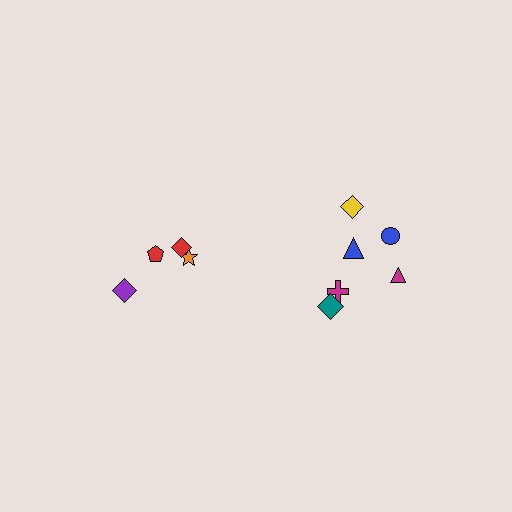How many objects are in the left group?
There are 4 objects.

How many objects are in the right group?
There are 6 objects.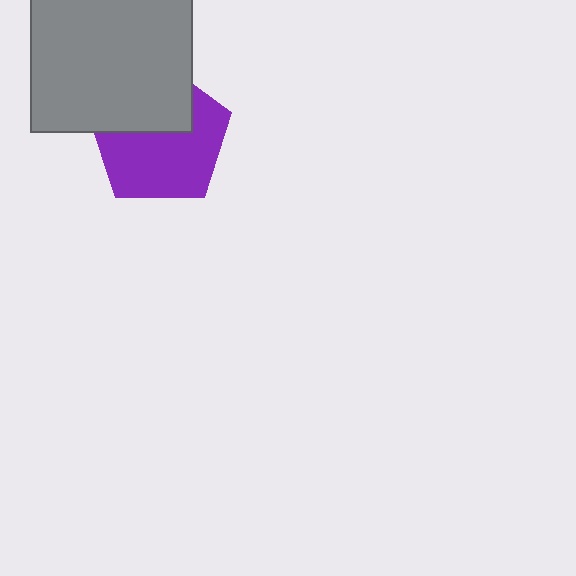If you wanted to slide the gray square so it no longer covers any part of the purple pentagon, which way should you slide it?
Slide it up — that is the most direct way to separate the two shapes.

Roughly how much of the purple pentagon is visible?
About half of it is visible (roughly 60%).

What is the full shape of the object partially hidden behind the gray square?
The partially hidden object is a purple pentagon.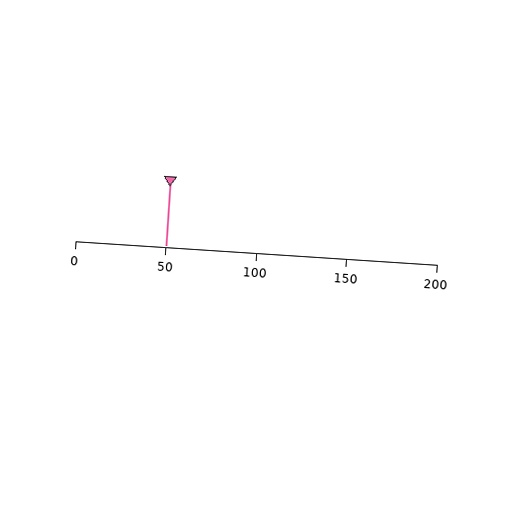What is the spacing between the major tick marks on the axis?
The major ticks are spaced 50 apart.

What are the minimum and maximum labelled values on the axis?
The axis runs from 0 to 200.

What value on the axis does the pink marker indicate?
The marker indicates approximately 50.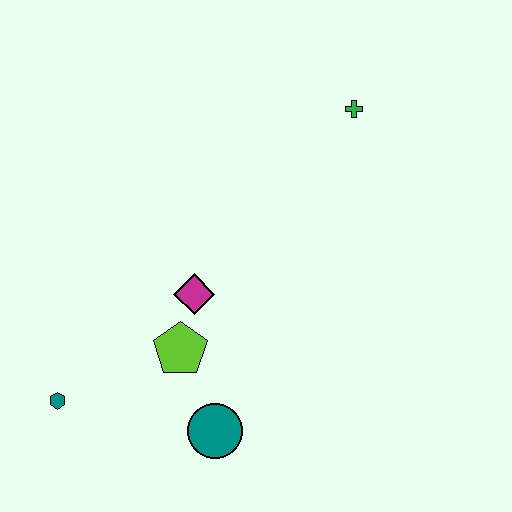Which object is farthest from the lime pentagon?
The green cross is farthest from the lime pentagon.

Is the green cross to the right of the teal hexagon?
Yes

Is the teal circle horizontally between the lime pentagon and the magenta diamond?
No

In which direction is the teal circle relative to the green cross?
The teal circle is below the green cross.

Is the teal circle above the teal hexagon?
No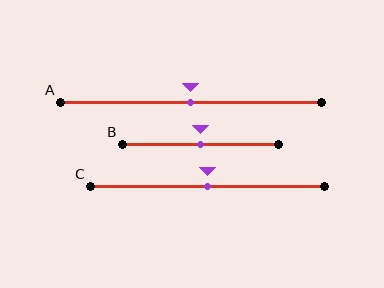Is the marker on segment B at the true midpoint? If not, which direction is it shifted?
Yes, the marker on segment B is at the true midpoint.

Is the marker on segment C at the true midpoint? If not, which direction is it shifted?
Yes, the marker on segment C is at the true midpoint.